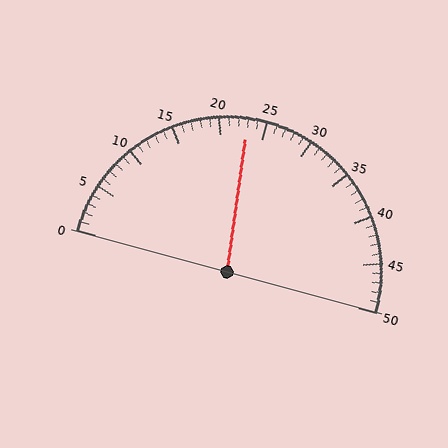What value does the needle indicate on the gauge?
The needle indicates approximately 23.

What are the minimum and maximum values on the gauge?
The gauge ranges from 0 to 50.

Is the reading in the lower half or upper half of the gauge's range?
The reading is in the lower half of the range (0 to 50).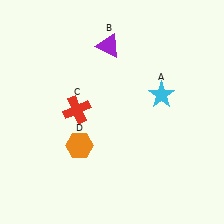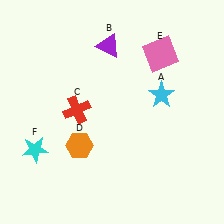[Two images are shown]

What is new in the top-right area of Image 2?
A pink square (E) was added in the top-right area of Image 2.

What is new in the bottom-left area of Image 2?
A cyan star (F) was added in the bottom-left area of Image 2.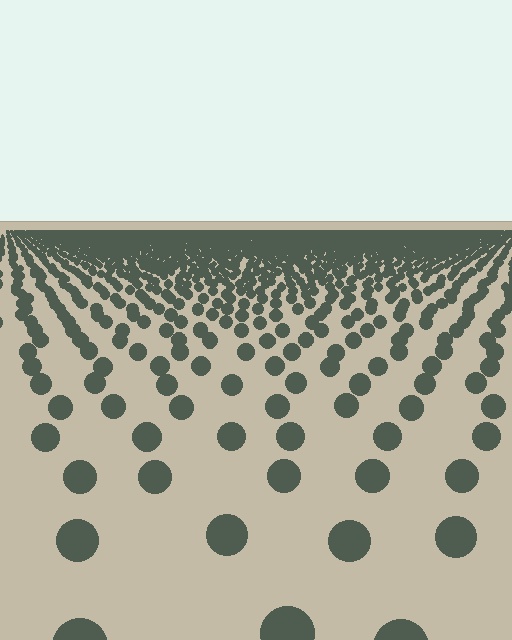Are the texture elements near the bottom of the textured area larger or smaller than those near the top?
Larger. Near the bottom, elements are closer to the viewer and appear at a bigger on-screen size.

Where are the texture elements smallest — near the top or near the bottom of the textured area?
Near the top.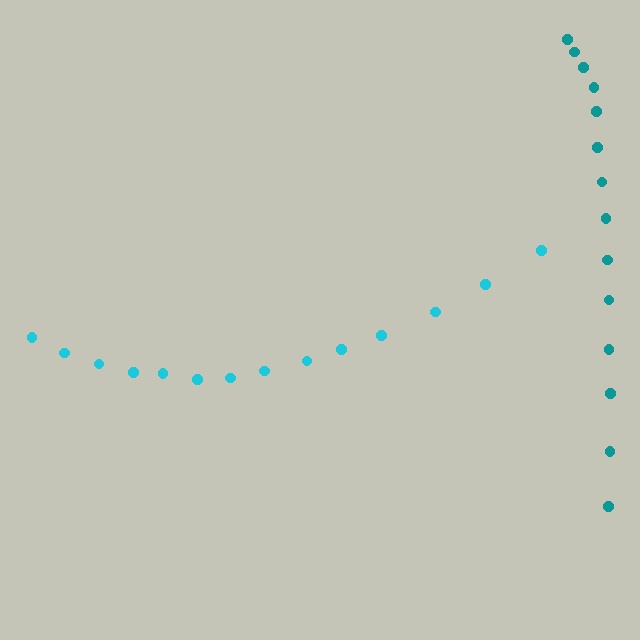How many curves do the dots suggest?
There are 2 distinct paths.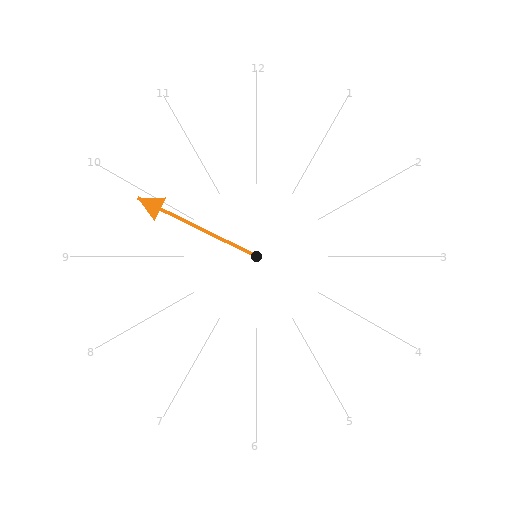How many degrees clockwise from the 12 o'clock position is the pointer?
Approximately 296 degrees.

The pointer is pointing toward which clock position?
Roughly 10 o'clock.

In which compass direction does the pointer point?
Northwest.